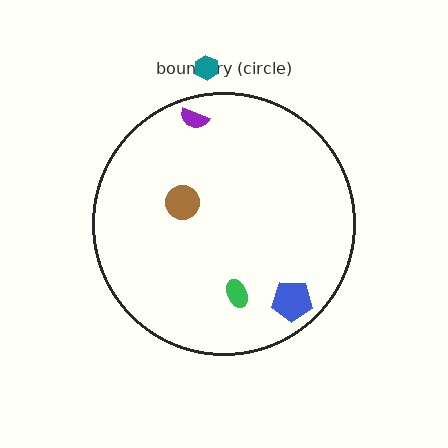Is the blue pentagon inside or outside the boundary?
Inside.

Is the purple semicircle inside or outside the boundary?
Inside.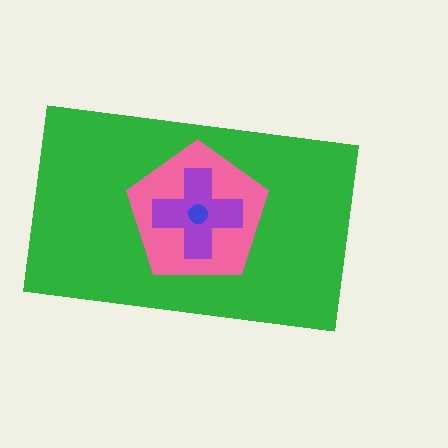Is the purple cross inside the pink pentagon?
Yes.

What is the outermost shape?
The green rectangle.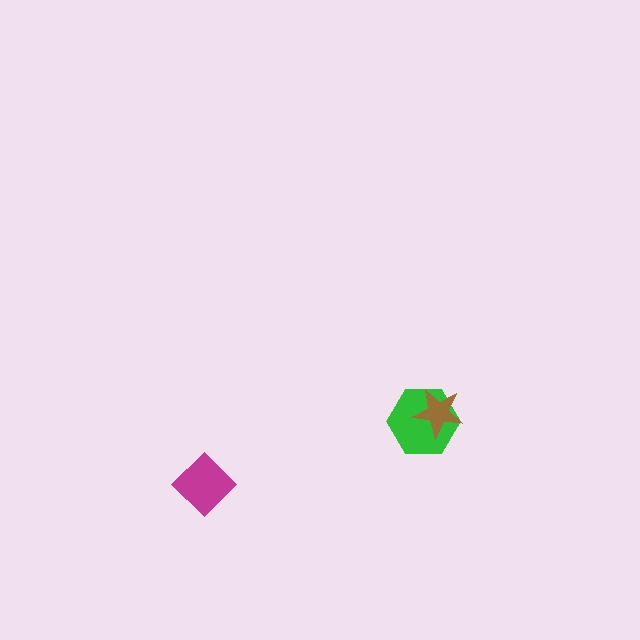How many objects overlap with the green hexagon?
1 object overlaps with the green hexagon.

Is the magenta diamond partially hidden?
No, no other shape covers it.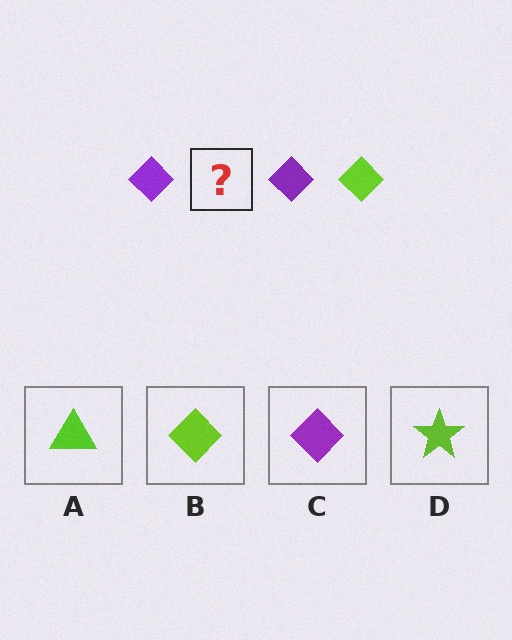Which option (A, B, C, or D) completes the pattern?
B.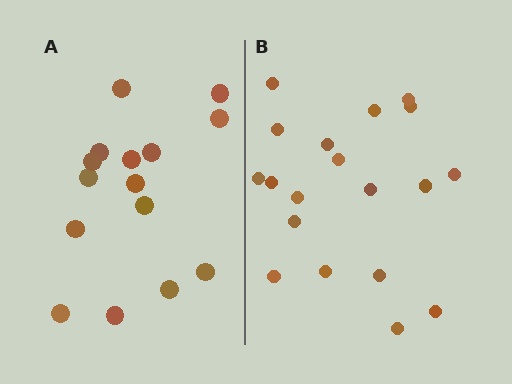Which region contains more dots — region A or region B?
Region B (the right region) has more dots.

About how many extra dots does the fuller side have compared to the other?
Region B has about 4 more dots than region A.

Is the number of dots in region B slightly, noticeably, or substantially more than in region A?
Region B has noticeably more, but not dramatically so. The ratio is roughly 1.3 to 1.